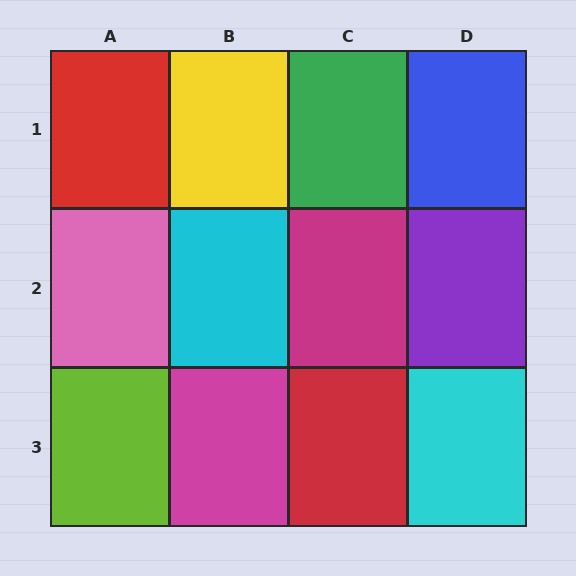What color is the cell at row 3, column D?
Cyan.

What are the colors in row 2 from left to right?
Pink, cyan, magenta, purple.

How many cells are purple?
1 cell is purple.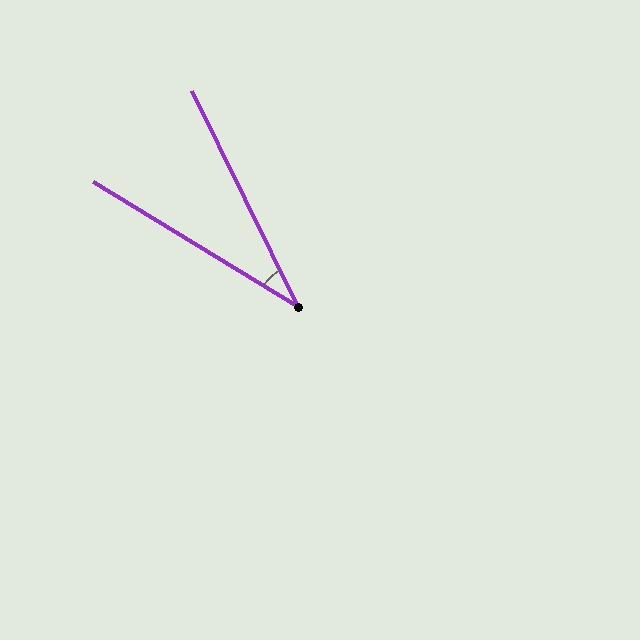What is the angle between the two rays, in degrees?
Approximately 32 degrees.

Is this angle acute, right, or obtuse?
It is acute.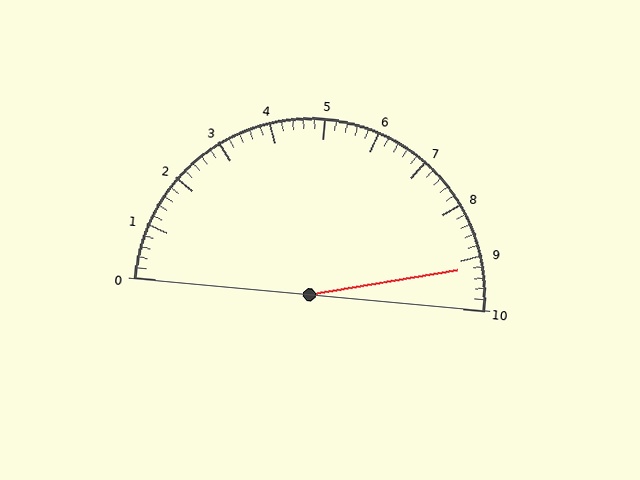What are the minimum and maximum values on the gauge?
The gauge ranges from 0 to 10.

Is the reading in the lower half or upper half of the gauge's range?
The reading is in the upper half of the range (0 to 10).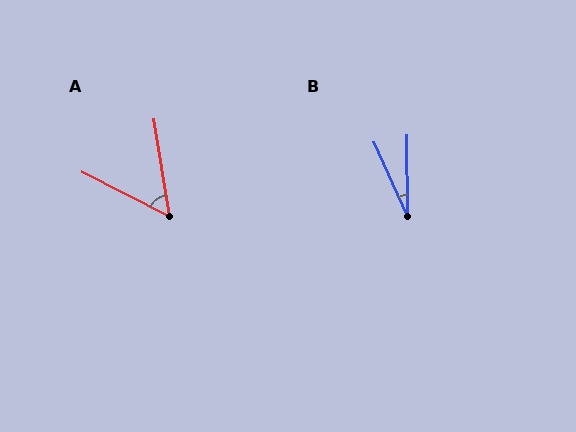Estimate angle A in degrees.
Approximately 54 degrees.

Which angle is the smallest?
B, at approximately 24 degrees.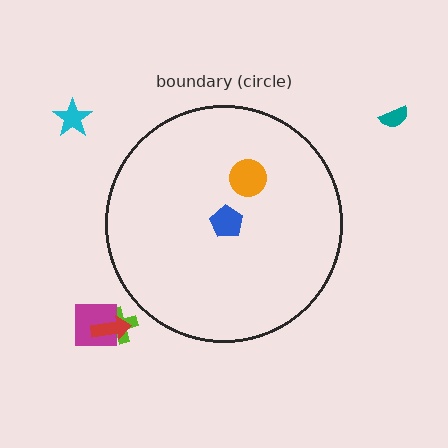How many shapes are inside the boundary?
2 inside, 5 outside.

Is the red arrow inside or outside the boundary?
Outside.